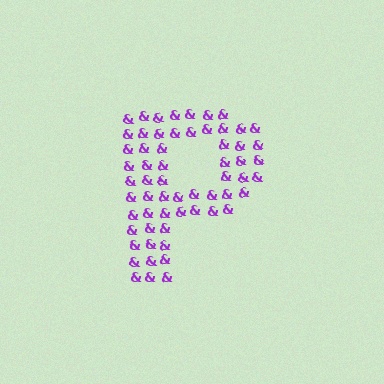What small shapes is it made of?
It is made of small ampersands.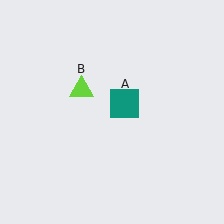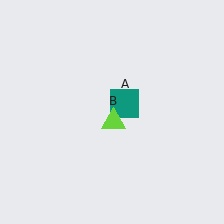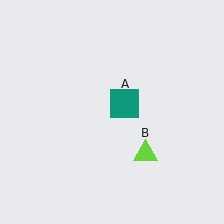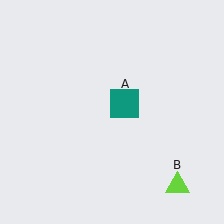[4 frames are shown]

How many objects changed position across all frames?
1 object changed position: lime triangle (object B).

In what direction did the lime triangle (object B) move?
The lime triangle (object B) moved down and to the right.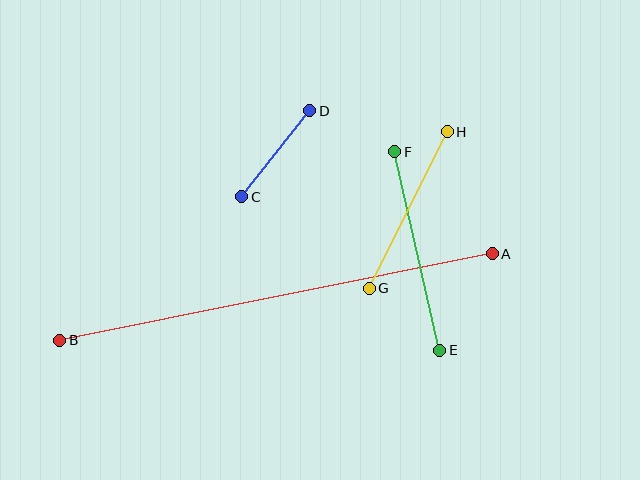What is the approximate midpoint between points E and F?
The midpoint is at approximately (417, 251) pixels.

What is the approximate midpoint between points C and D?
The midpoint is at approximately (276, 154) pixels.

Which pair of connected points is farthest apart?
Points A and B are farthest apart.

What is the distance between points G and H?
The distance is approximately 175 pixels.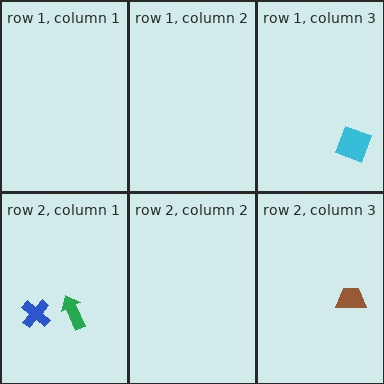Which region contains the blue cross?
The row 2, column 1 region.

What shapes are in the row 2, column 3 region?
The brown trapezoid.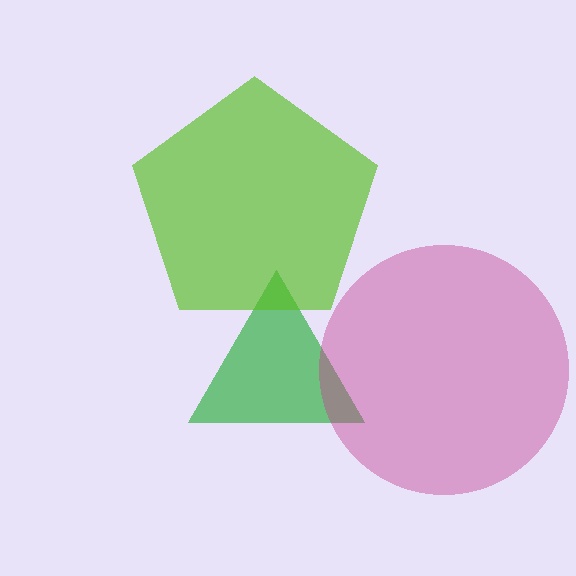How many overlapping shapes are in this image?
There are 3 overlapping shapes in the image.